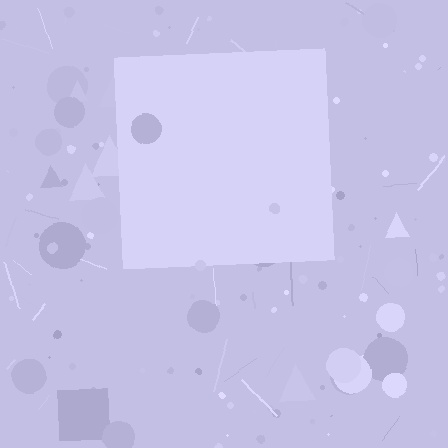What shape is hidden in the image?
A square is hidden in the image.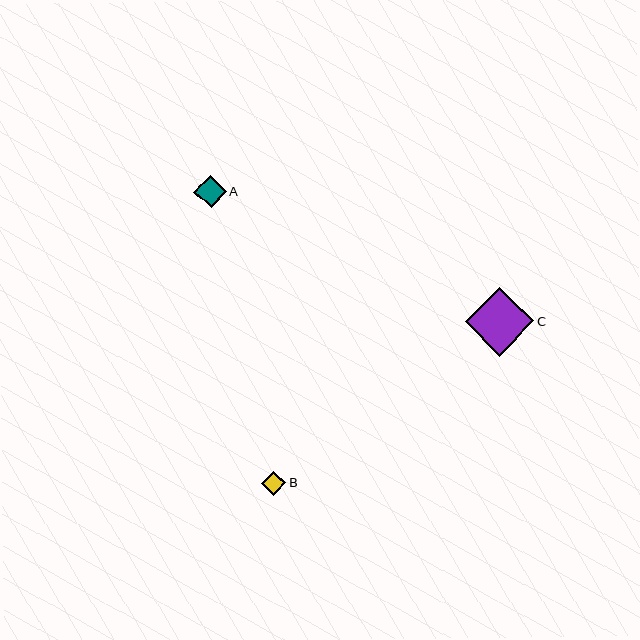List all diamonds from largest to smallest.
From largest to smallest: C, A, B.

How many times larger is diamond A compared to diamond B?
Diamond A is approximately 1.3 times the size of diamond B.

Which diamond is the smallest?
Diamond B is the smallest with a size of approximately 24 pixels.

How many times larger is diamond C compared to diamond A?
Diamond C is approximately 2.1 times the size of diamond A.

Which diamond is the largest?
Diamond C is the largest with a size of approximately 69 pixels.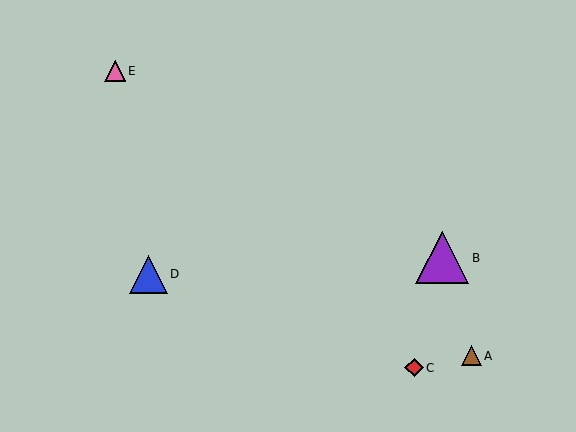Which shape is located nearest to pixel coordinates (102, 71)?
The pink triangle (labeled E) at (115, 71) is nearest to that location.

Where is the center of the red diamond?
The center of the red diamond is at (414, 368).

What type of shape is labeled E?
Shape E is a pink triangle.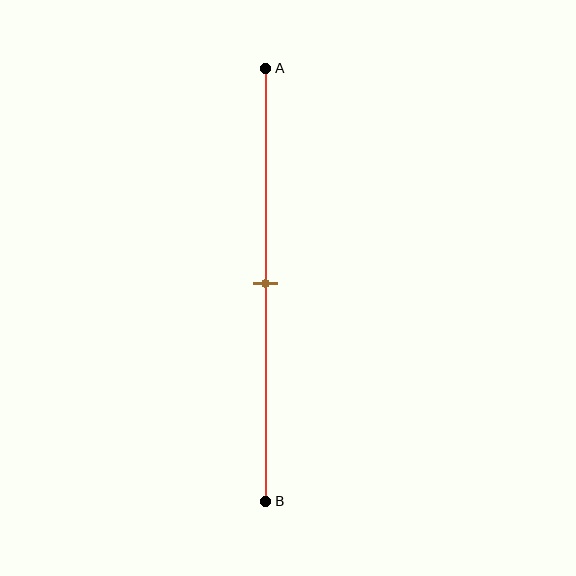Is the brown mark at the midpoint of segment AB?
Yes, the mark is approximately at the midpoint.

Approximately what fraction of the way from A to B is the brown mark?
The brown mark is approximately 50% of the way from A to B.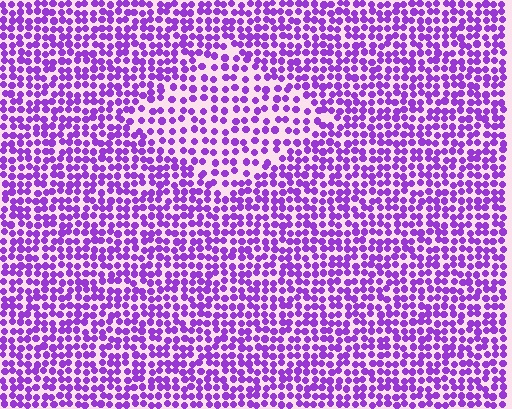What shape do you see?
I see a diamond.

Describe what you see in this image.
The image contains small purple elements arranged at two different densities. A diamond-shaped region is visible where the elements are less densely packed than the surrounding area.